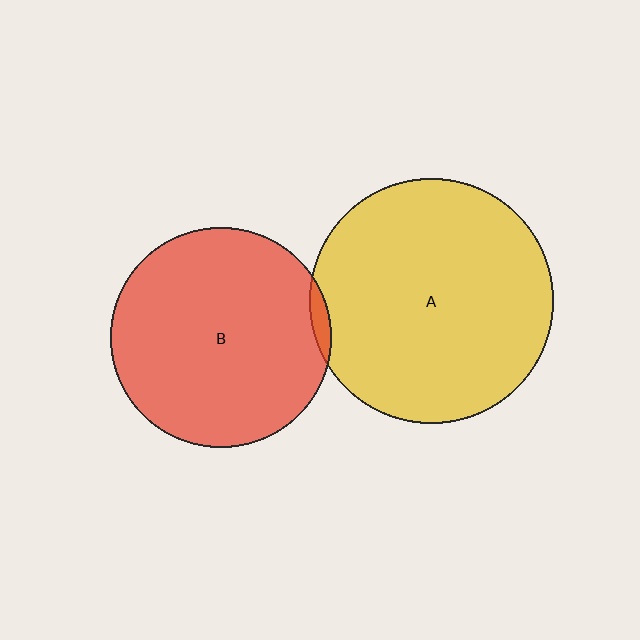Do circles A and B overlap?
Yes.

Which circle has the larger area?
Circle A (yellow).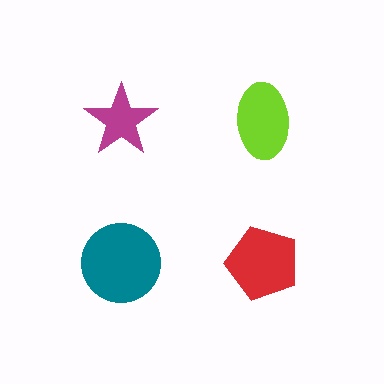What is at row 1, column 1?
A magenta star.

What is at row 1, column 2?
A lime ellipse.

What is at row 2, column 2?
A red pentagon.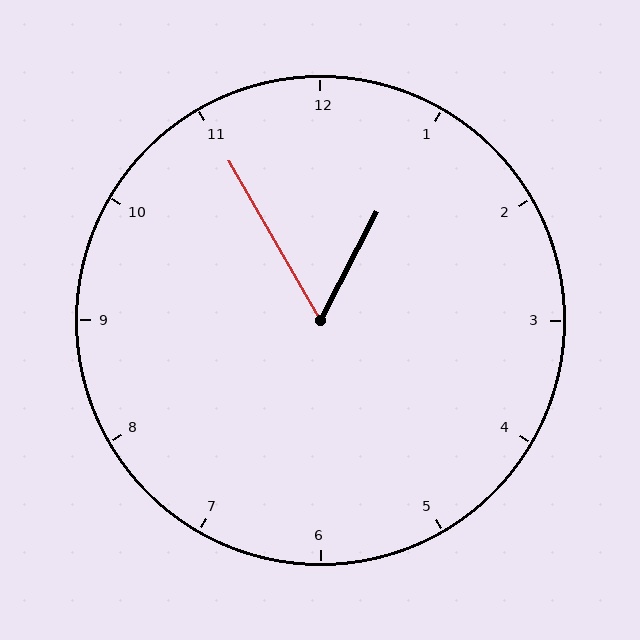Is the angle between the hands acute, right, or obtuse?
It is acute.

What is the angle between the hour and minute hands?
Approximately 58 degrees.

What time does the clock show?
12:55.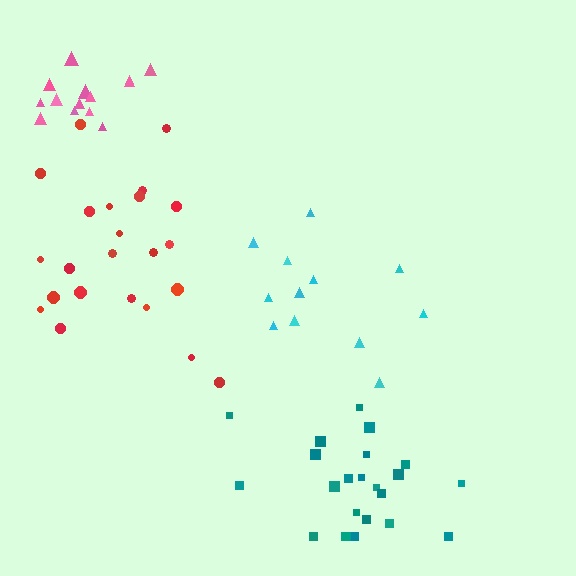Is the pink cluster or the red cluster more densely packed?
Pink.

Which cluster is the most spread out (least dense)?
Cyan.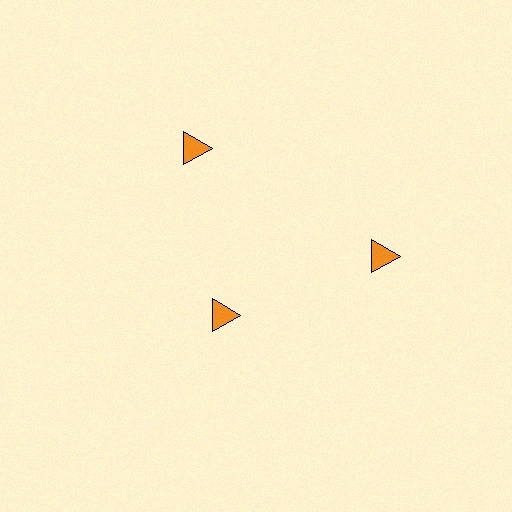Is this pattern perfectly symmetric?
No. The 3 orange triangles are arranged in a ring, but one element near the 7 o'clock position is pulled inward toward the center, breaking the 3-fold rotational symmetry.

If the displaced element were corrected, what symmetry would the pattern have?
It would have 3-fold rotational symmetry — the pattern would map onto itself every 120 degrees.